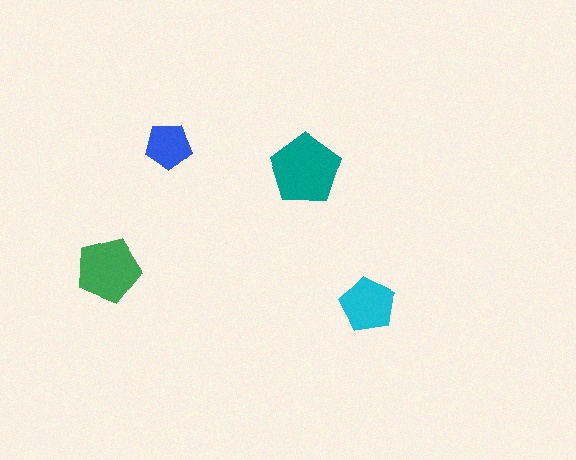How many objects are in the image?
There are 4 objects in the image.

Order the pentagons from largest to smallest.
the teal one, the green one, the cyan one, the blue one.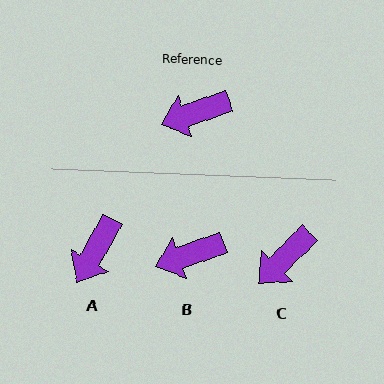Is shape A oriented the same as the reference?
No, it is off by about 41 degrees.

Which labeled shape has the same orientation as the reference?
B.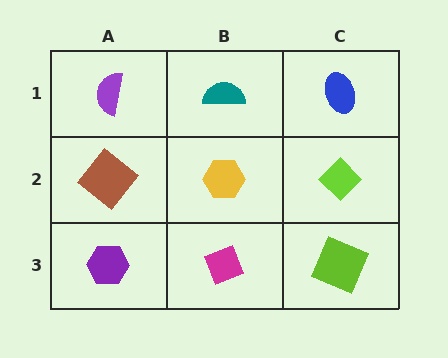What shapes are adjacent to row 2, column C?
A blue ellipse (row 1, column C), a lime square (row 3, column C), a yellow hexagon (row 2, column B).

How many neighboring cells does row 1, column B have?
3.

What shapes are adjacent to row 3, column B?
A yellow hexagon (row 2, column B), a purple hexagon (row 3, column A), a lime square (row 3, column C).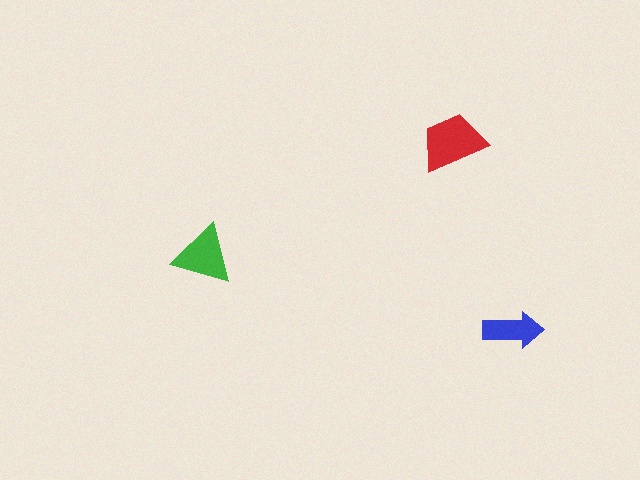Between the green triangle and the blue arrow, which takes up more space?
The green triangle.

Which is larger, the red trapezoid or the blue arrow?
The red trapezoid.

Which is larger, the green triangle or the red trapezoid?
The red trapezoid.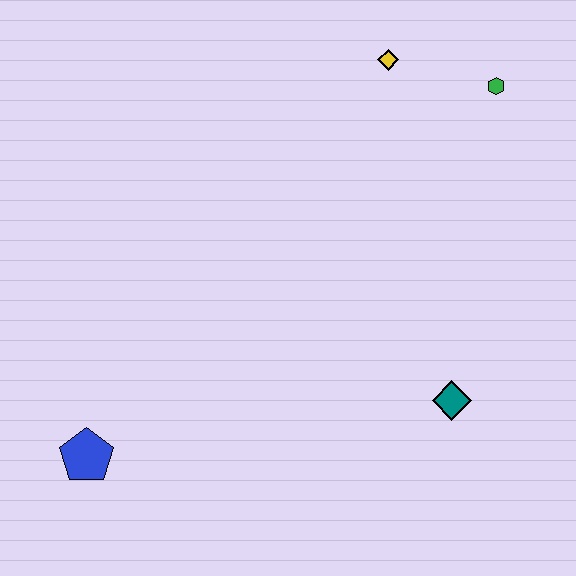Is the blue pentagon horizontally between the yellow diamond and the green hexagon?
No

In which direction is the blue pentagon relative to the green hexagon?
The blue pentagon is to the left of the green hexagon.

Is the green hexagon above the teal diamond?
Yes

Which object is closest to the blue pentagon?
The teal diamond is closest to the blue pentagon.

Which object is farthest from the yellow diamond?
The blue pentagon is farthest from the yellow diamond.